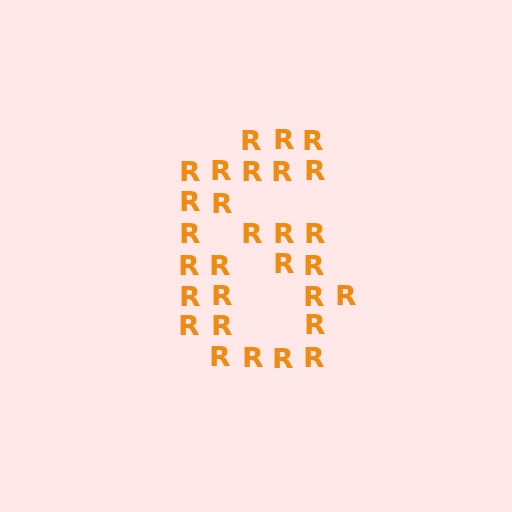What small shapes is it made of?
It is made of small letter R's.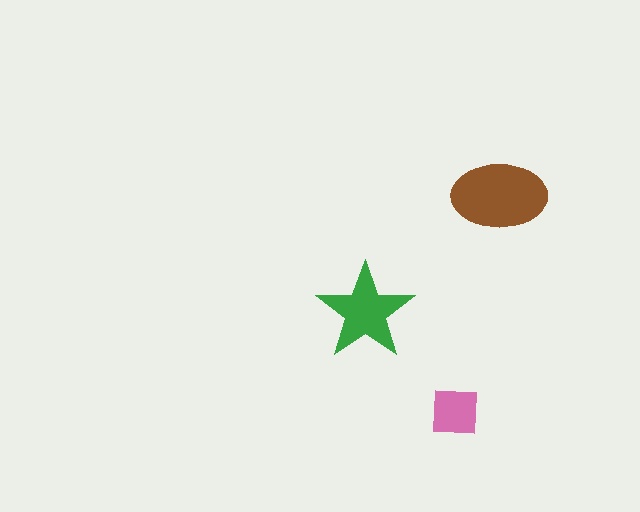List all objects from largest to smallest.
The brown ellipse, the green star, the pink square.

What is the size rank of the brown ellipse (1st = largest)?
1st.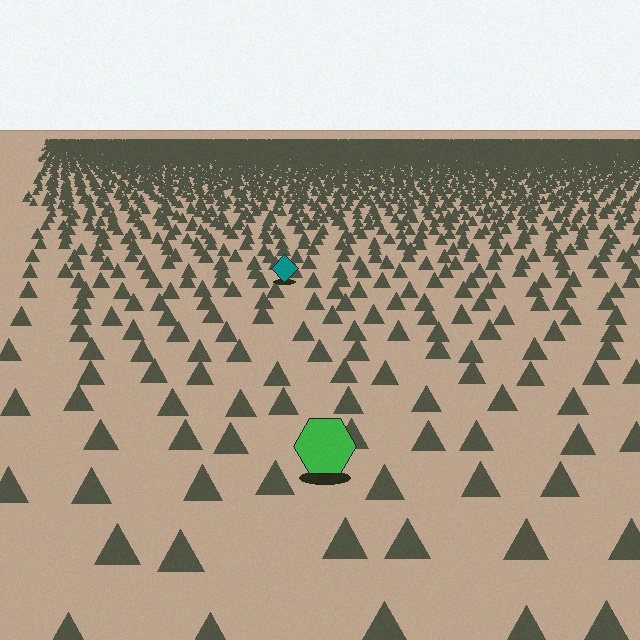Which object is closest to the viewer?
The green hexagon is closest. The texture marks near it are larger and more spread out.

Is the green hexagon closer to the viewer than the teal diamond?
Yes. The green hexagon is closer — you can tell from the texture gradient: the ground texture is coarser near it.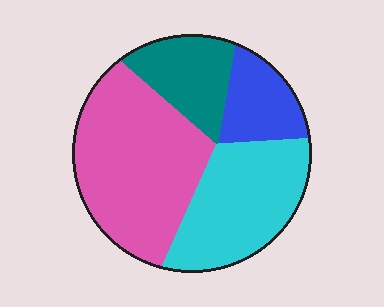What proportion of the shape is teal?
Teal covers around 15% of the shape.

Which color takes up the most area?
Pink, at roughly 40%.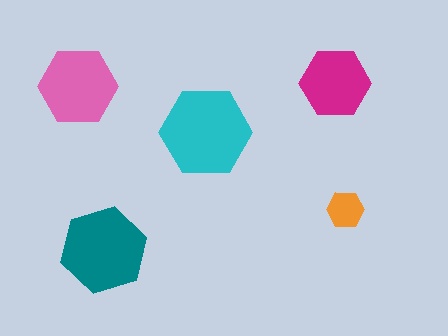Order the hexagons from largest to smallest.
the cyan one, the teal one, the pink one, the magenta one, the orange one.